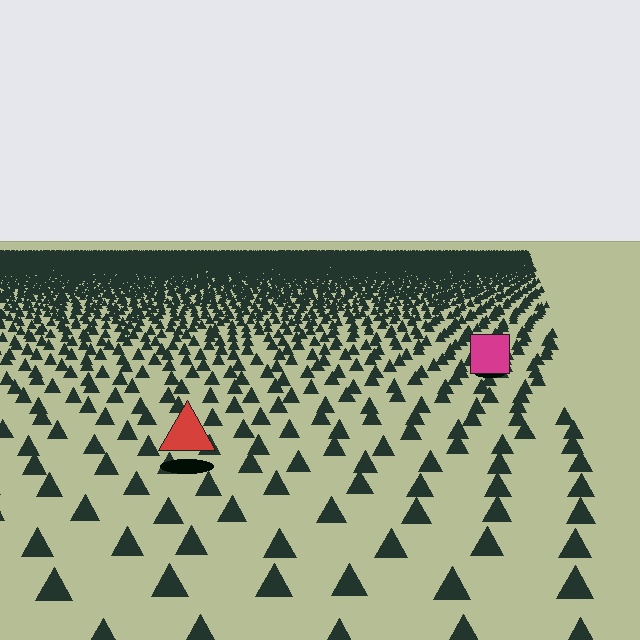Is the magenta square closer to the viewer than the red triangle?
No. The red triangle is closer — you can tell from the texture gradient: the ground texture is coarser near it.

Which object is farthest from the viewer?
The magenta square is farthest from the viewer. It appears smaller and the ground texture around it is denser.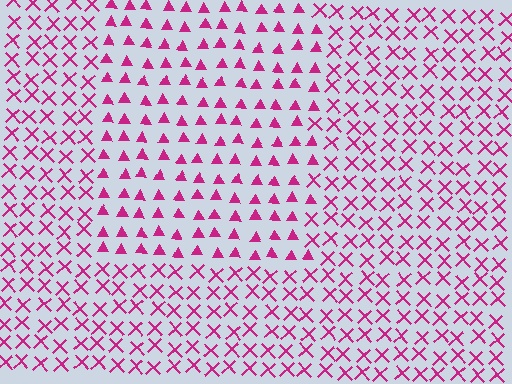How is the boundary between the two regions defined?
The boundary is defined by a change in element shape: triangles inside vs. X marks outside. All elements share the same color and spacing.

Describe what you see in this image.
The image is filled with small magenta elements arranged in a uniform grid. A rectangle-shaped region contains triangles, while the surrounding area contains X marks. The boundary is defined purely by the change in element shape.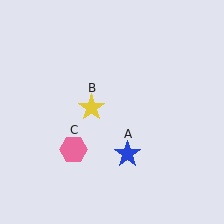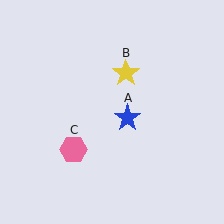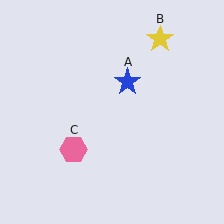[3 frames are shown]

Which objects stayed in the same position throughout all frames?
Pink hexagon (object C) remained stationary.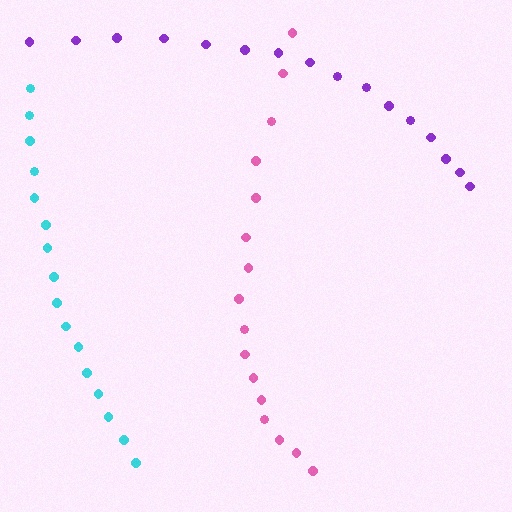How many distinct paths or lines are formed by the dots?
There are 3 distinct paths.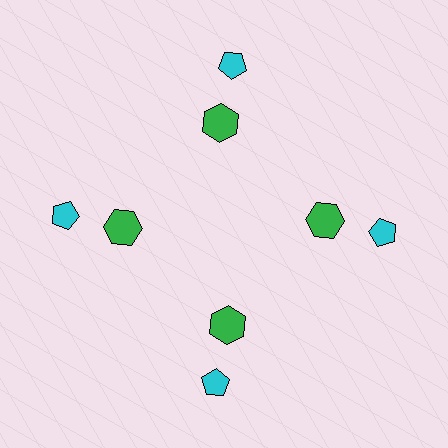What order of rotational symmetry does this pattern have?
This pattern has 4-fold rotational symmetry.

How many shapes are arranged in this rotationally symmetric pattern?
There are 8 shapes, arranged in 4 groups of 2.